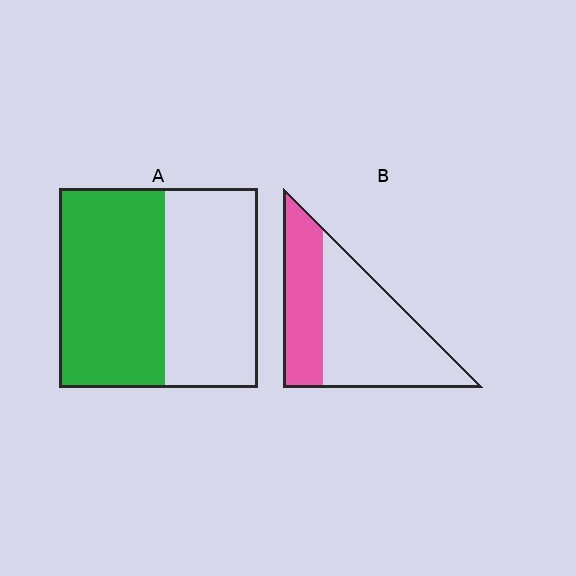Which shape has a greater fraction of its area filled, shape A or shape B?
Shape A.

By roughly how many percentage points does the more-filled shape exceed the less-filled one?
By roughly 15 percentage points (A over B).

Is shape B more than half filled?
No.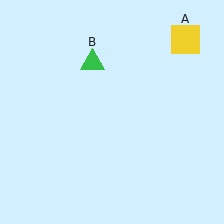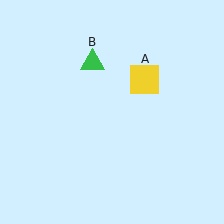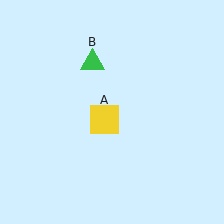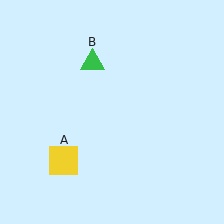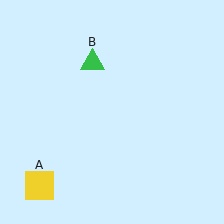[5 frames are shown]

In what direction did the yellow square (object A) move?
The yellow square (object A) moved down and to the left.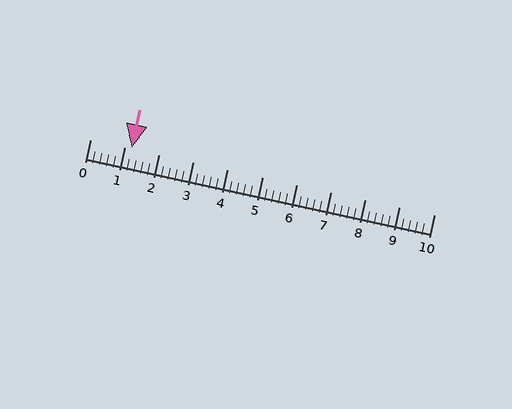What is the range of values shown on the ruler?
The ruler shows values from 0 to 10.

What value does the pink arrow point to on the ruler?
The pink arrow points to approximately 1.2.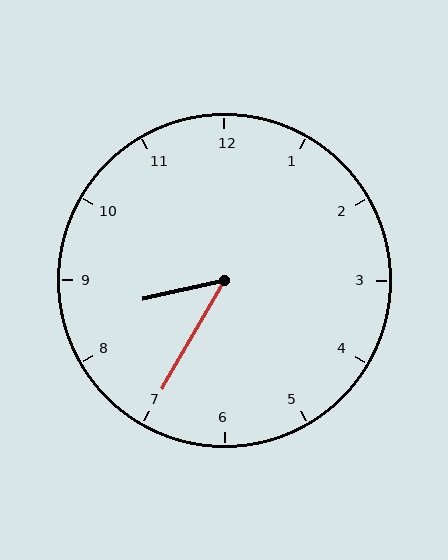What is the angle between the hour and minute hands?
Approximately 48 degrees.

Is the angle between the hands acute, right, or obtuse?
It is acute.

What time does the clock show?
8:35.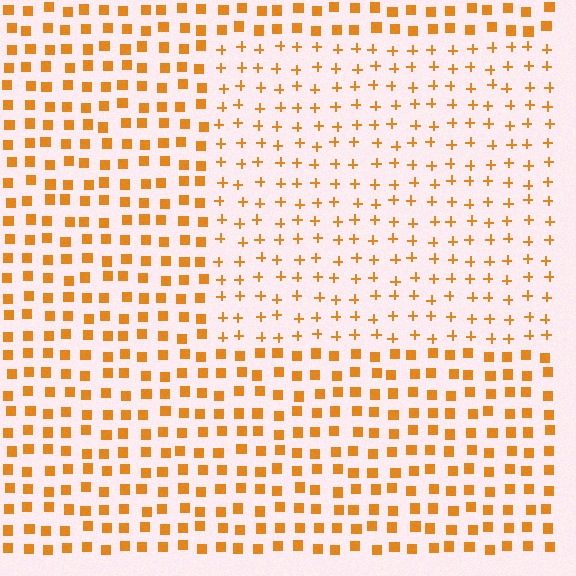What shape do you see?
I see a rectangle.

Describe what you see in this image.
The image is filled with small orange elements arranged in a uniform grid. A rectangle-shaped region contains plus signs, while the surrounding area contains squares. The boundary is defined purely by the change in element shape.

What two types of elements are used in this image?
The image uses plus signs inside the rectangle region and squares outside it.